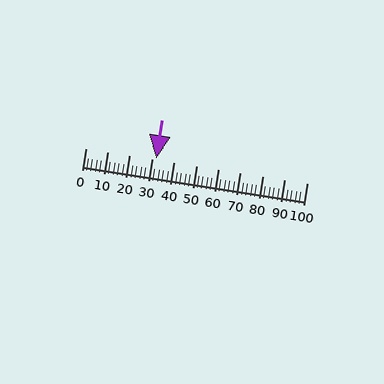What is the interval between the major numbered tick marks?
The major tick marks are spaced 10 units apart.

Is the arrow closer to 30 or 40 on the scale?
The arrow is closer to 30.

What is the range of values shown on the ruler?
The ruler shows values from 0 to 100.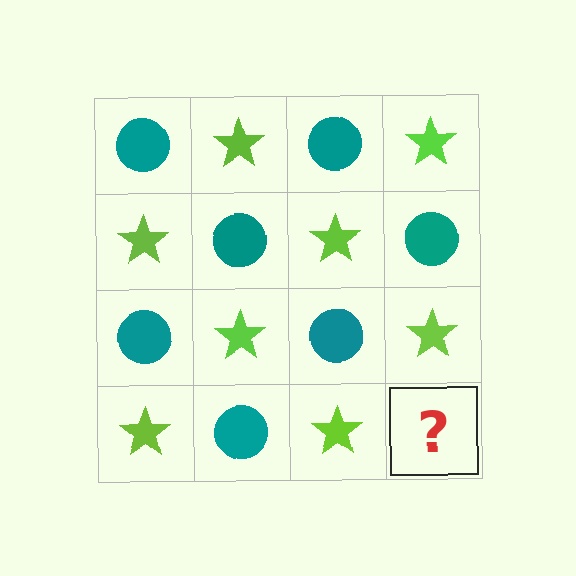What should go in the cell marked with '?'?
The missing cell should contain a teal circle.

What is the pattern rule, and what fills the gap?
The rule is that it alternates teal circle and lime star in a checkerboard pattern. The gap should be filled with a teal circle.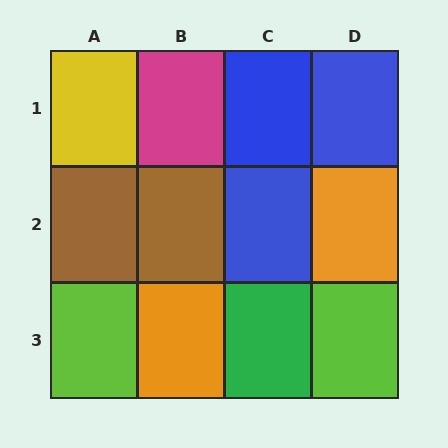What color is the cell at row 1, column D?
Blue.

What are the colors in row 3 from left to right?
Lime, orange, green, lime.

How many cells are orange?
2 cells are orange.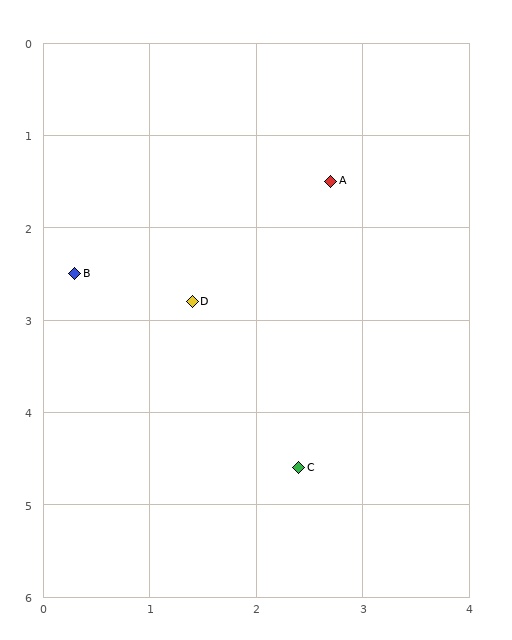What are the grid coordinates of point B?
Point B is at approximately (0.3, 2.5).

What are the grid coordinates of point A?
Point A is at approximately (2.7, 1.5).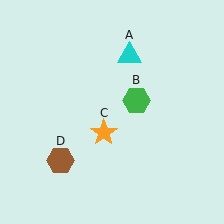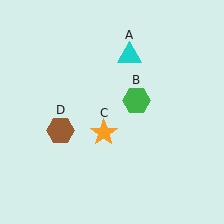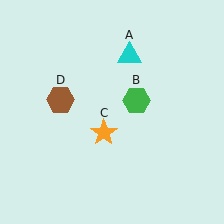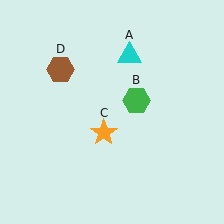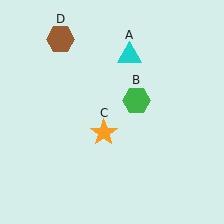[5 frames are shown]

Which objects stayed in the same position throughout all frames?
Cyan triangle (object A) and green hexagon (object B) and orange star (object C) remained stationary.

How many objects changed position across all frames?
1 object changed position: brown hexagon (object D).